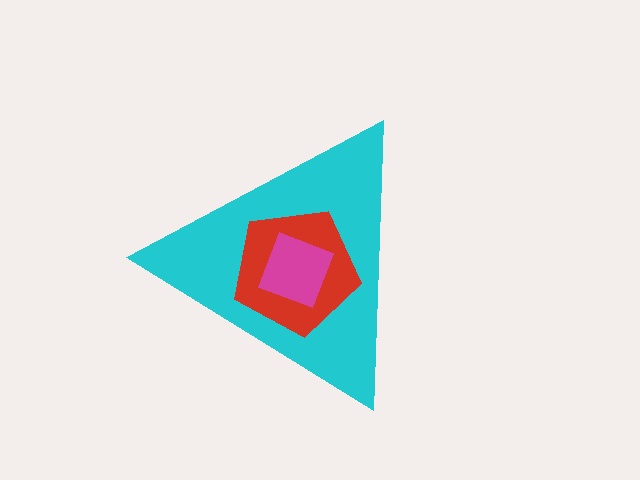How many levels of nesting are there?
3.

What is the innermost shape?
The magenta diamond.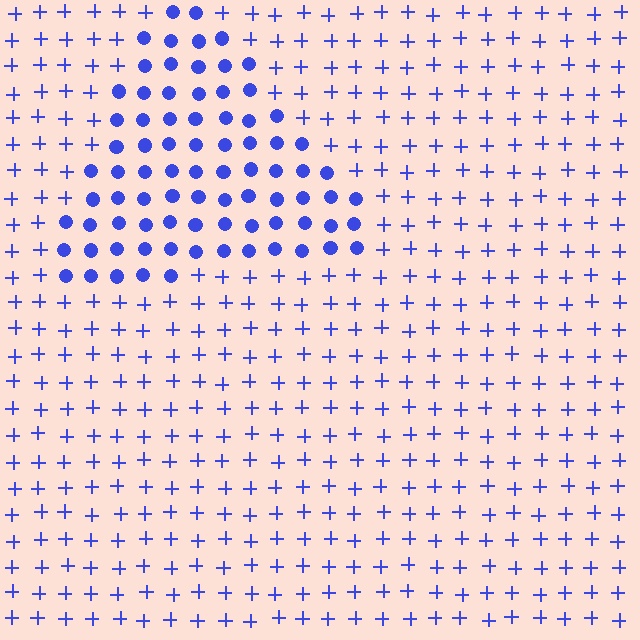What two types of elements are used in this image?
The image uses circles inside the triangle region and plus signs outside it.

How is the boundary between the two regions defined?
The boundary is defined by a change in element shape: circles inside vs. plus signs outside. All elements share the same color and spacing.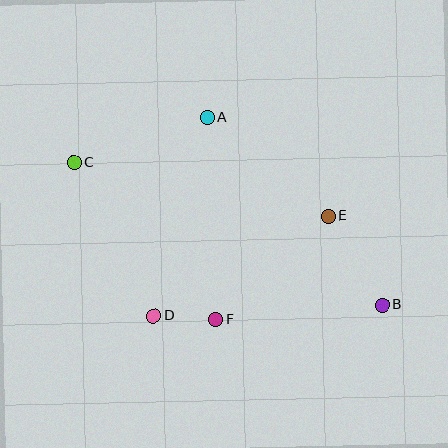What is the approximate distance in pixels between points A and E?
The distance between A and E is approximately 156 pixels.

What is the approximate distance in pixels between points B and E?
The distance between B and E is approximately 104 pixels.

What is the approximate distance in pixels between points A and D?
The distance between A and D is approximately 205 pixels.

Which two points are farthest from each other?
Points B and C are farthest from each other.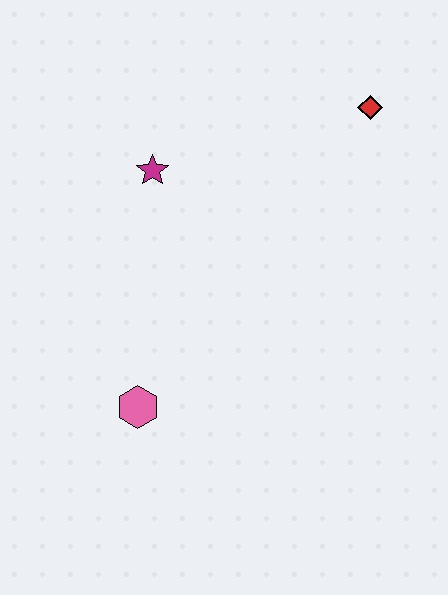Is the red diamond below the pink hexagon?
No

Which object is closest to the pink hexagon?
The magenta star is closest to the pink hexagon.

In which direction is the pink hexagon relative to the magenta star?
The pink hexagon is below the magenta star.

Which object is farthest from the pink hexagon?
The red diamond is farthest from the pink hexagon.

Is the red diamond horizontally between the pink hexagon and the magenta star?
No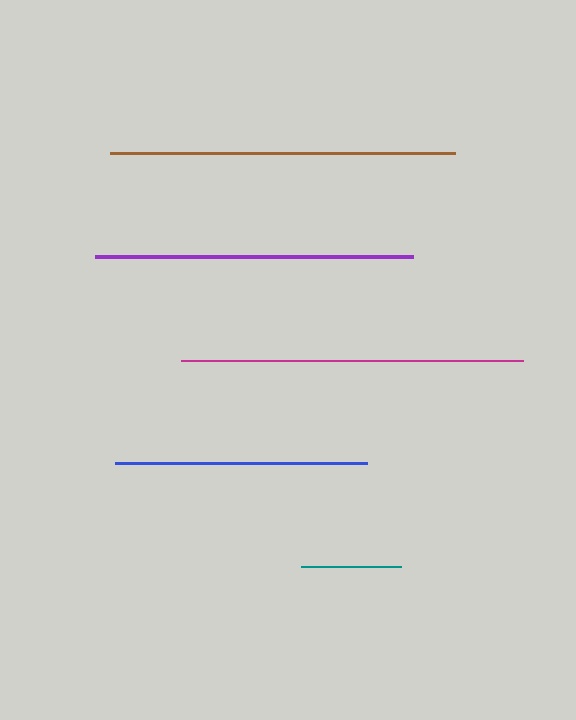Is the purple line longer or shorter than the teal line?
The purple line is longer than the teal line.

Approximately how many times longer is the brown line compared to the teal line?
The brown line is approximately 3.4 times the length of the teal line.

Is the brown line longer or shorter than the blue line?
The brown line is longer than the blue line.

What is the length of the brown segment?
The brown segment is approximately 345 pixels long.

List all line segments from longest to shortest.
From longest to shortest: brown, magenta, purple, blue, teal.